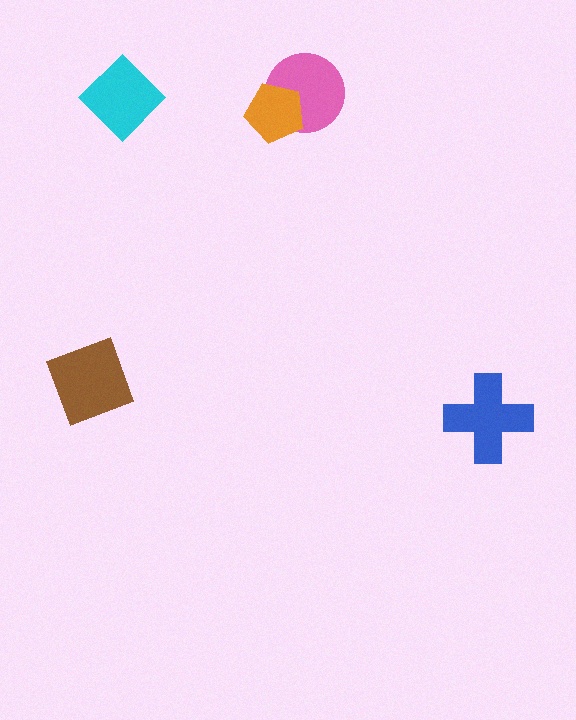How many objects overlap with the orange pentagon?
1 object overlaps with the orange pentagon.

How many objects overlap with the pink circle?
1 object overlaps with the pink circle.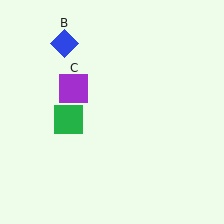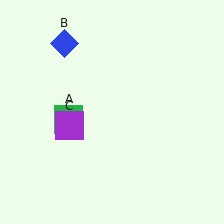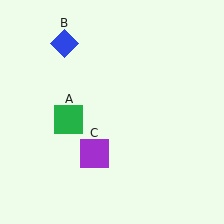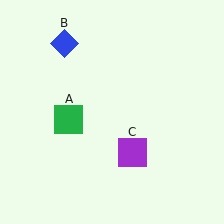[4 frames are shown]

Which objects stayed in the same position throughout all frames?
Green square (object A) and blue diamond (object B) remained stationary.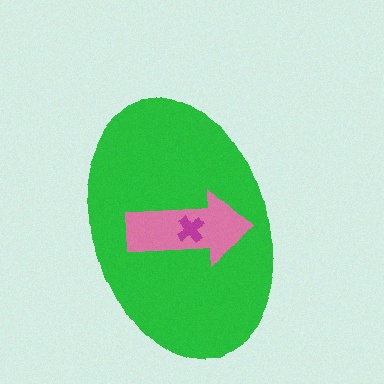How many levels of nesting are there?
3.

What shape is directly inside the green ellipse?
The pink arrow.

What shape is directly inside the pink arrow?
The magenta cross.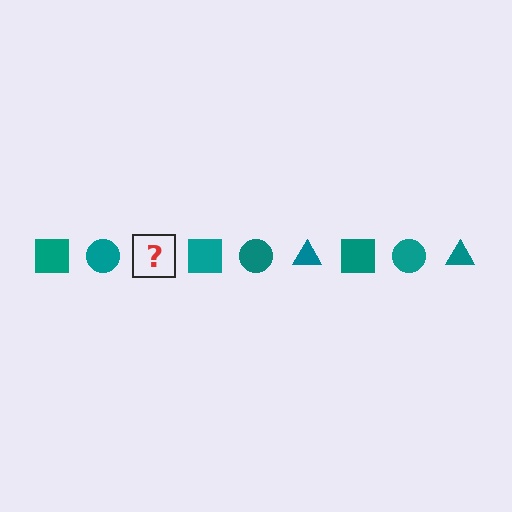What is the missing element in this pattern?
The missing element is a teal triangle.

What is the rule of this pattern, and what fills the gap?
The rule is that the pattern cycles through square, circle, triangle shapes in teal. The gap should be filled with a teal triangle.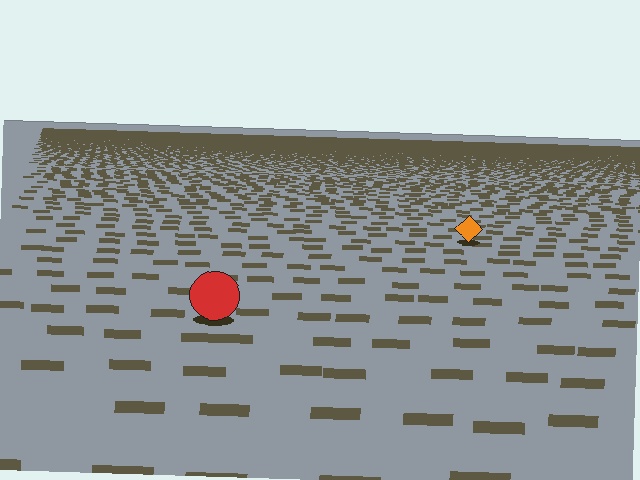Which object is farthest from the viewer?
The orange diamond is farthest from the viewer. It appears smaller and the ground texture around it is denser.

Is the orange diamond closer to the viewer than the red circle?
No. The red circle is closer — you can tell from the texture gradient: the ground texture is coarser near it.